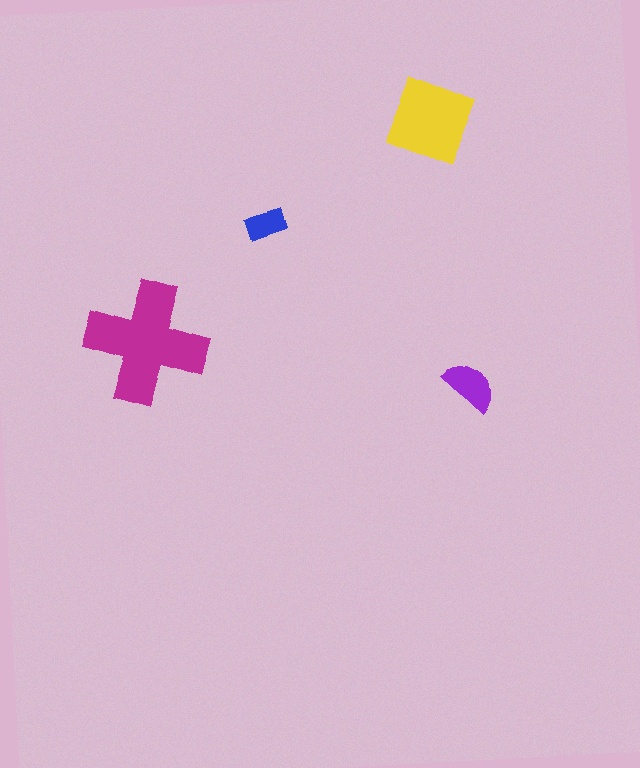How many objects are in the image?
There are 4 objects in the image.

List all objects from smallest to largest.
The blue rectangle, the purple semicircle, the yellow square, the magenta cross.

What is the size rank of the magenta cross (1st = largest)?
1st.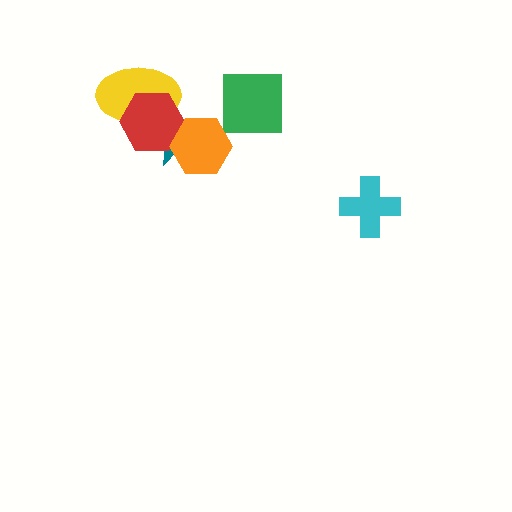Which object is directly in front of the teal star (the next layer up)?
The yellow ellipse is directly in front of the teal star.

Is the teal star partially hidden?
Yes, it is partially covered by another shape.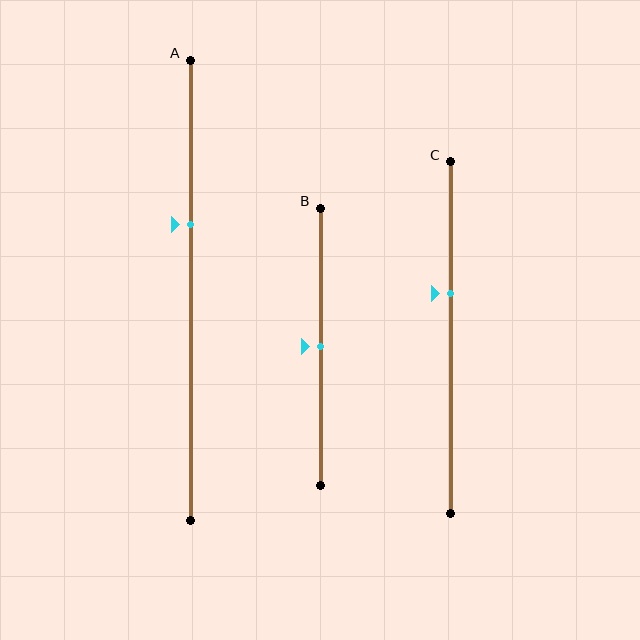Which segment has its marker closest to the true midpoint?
Segment B has its marker closest to the true midpoint.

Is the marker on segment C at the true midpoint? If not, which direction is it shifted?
No, the marker on segment C is shifted upward by about 13% of the segment length.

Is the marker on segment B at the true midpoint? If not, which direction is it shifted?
Yes, the marker on segment B is at the true midpoint.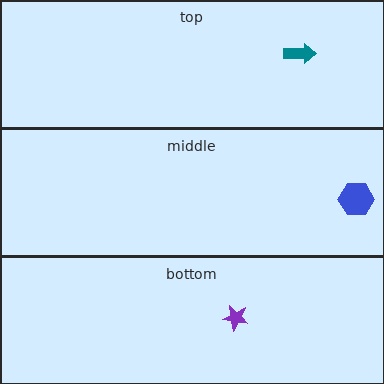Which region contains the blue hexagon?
The middle region.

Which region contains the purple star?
The bottom region.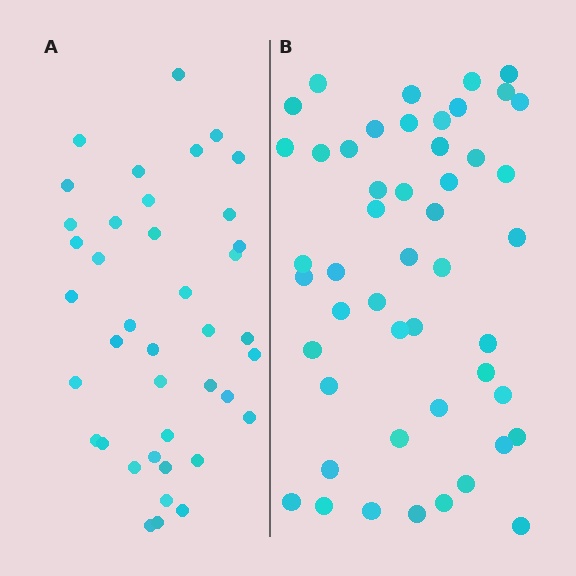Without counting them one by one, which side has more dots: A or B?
Region B (the right region) has more dots.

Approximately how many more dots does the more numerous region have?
Region B has roughly 8 or so more dots than region A.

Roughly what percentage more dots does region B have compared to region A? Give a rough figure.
About 20% more.